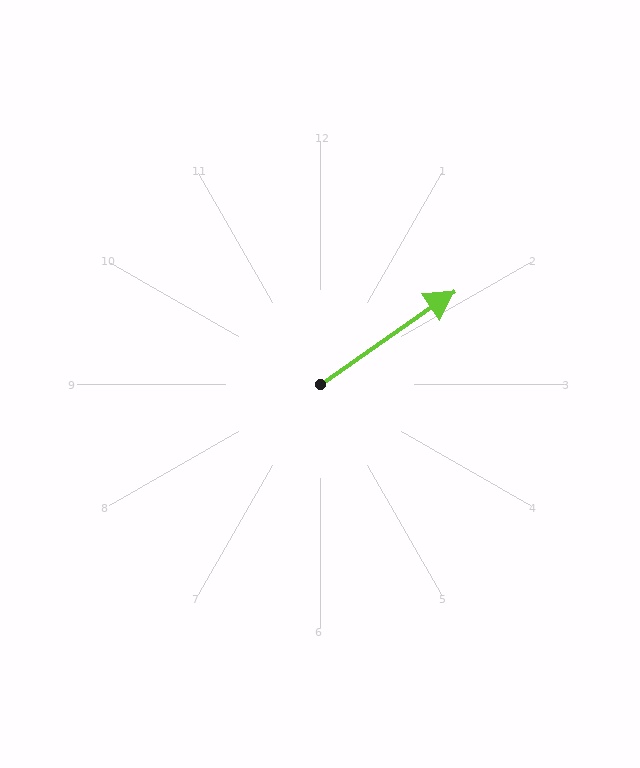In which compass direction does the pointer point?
Northeast.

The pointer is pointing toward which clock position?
Roughly 2 o'clock.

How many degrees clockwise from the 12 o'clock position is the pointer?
Approximately 55 degrees.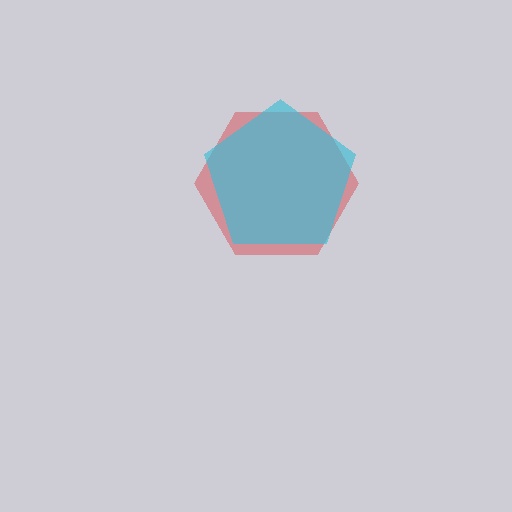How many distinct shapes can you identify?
There are 2 distinct shapes: a red hexagon, a cyan pentagon.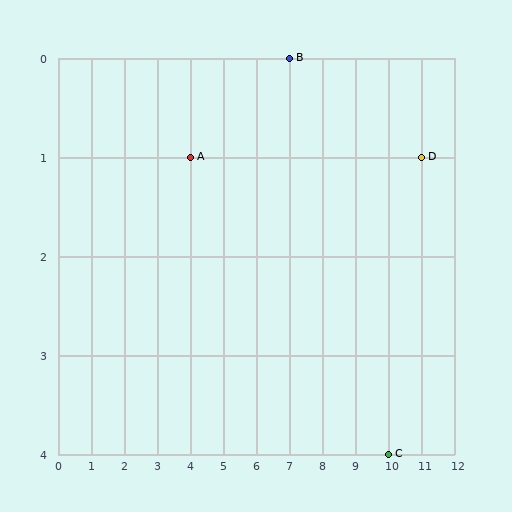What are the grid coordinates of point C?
Point C is at grid coordinates (10, 4).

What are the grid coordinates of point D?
Point D is at grid coordinates (11, 1).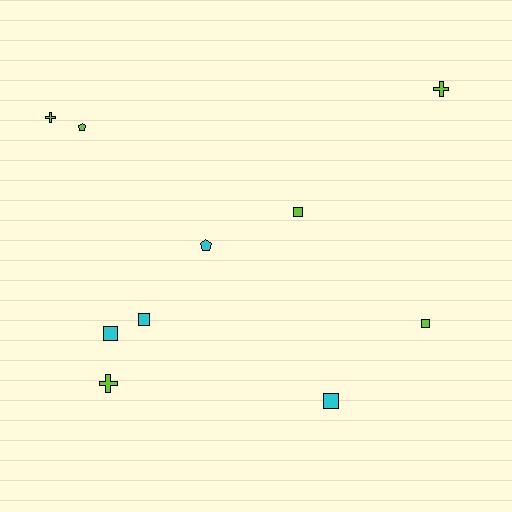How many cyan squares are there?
There are 3 cyan squares.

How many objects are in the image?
There are 10 objects.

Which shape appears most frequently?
Square, with 5 objects.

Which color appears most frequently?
Lime, with 6 objects.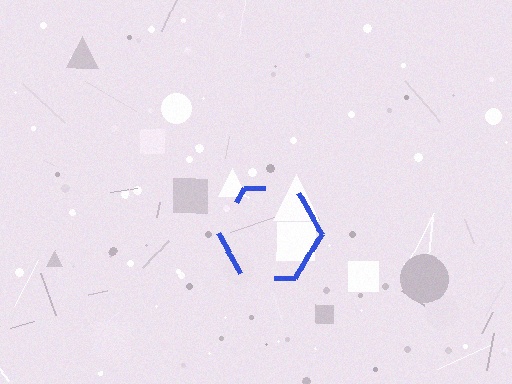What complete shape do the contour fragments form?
The contour fragments form a hexagon.